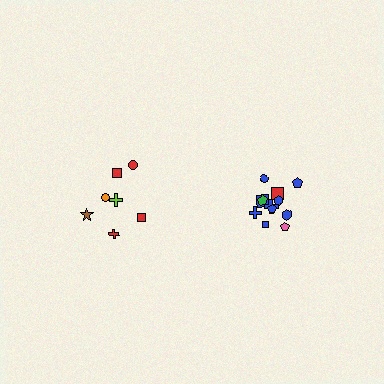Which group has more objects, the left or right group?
The right group.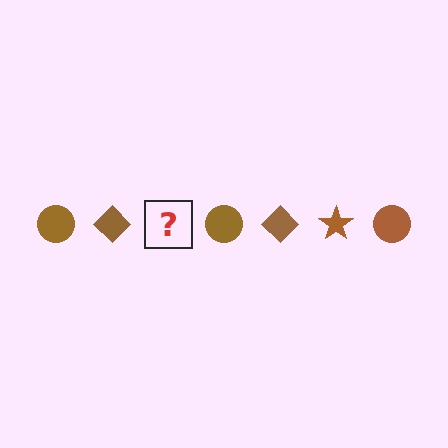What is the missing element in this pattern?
The missing element is a brown star.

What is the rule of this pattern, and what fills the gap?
The rule is that the pattern cycles through circle, diamond, star shapes in brown. The gap should be filled with a brown star.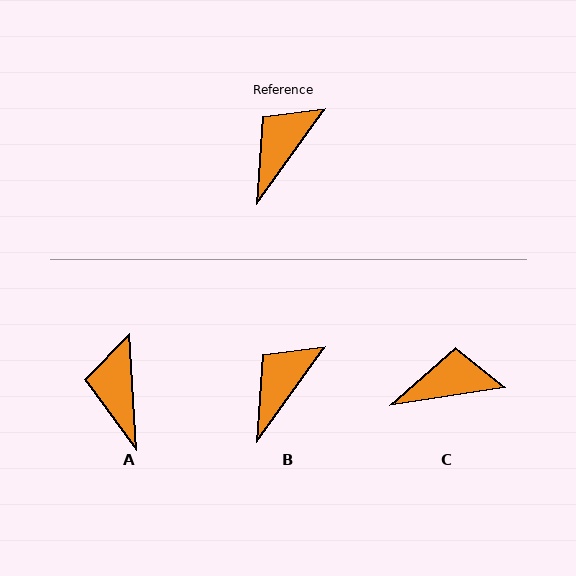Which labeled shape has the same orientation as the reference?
B.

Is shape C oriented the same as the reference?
No, it is off by about 45 degrees.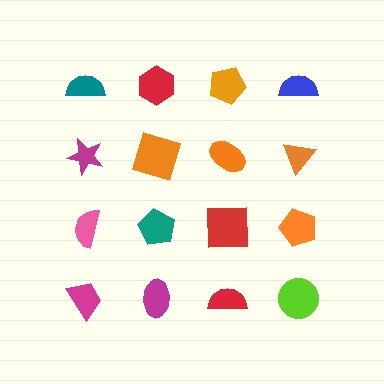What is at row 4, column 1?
A magenta trapezoid.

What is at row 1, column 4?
A blue semicircle.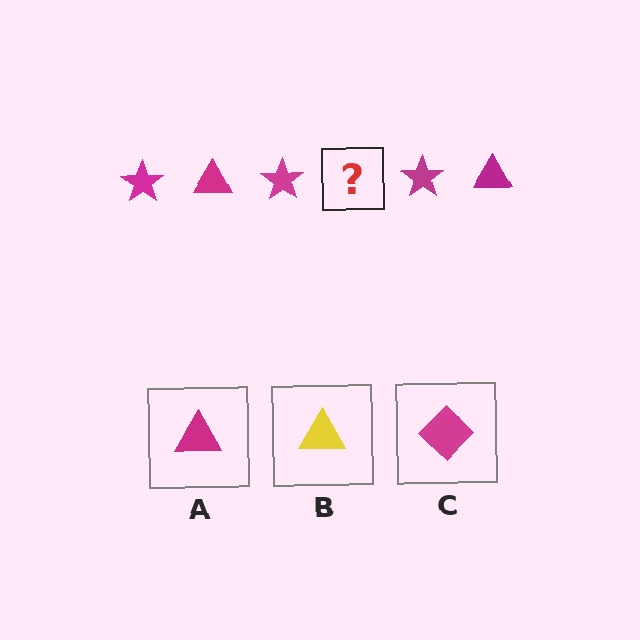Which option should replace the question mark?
Option A.